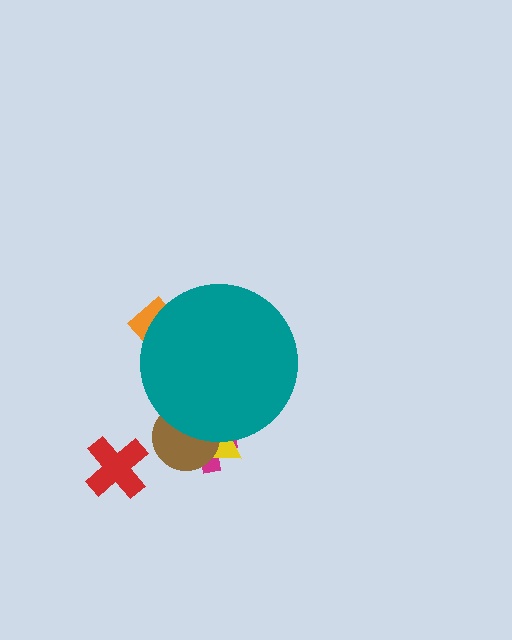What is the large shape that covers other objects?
A teal circle.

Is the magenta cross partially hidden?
Yes, the magenta cross is partially hidden behind the teal circle.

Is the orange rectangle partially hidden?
Yes, the orange rectangle is partially hidden behind the teal circle.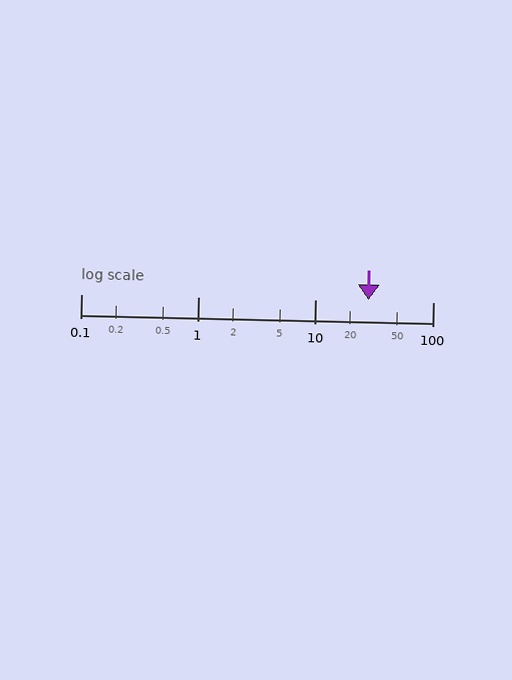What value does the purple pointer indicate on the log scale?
The pointer indicates approximately 28.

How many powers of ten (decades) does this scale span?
The scale spans 3 decades, from 0.1 to 100.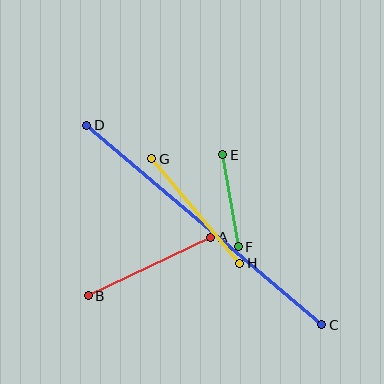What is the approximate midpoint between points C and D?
The midpoint is at approximately (204, 225) pixels.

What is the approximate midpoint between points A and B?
The midpoint is at approximately (150, 267) pixels.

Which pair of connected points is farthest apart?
Points C and D are farthest apart.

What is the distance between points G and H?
The distance is approximately 136 pixels.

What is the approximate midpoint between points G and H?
The midpoint is at approximately (196, 211) pixels.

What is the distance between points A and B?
The distance is approximately 136 pixels.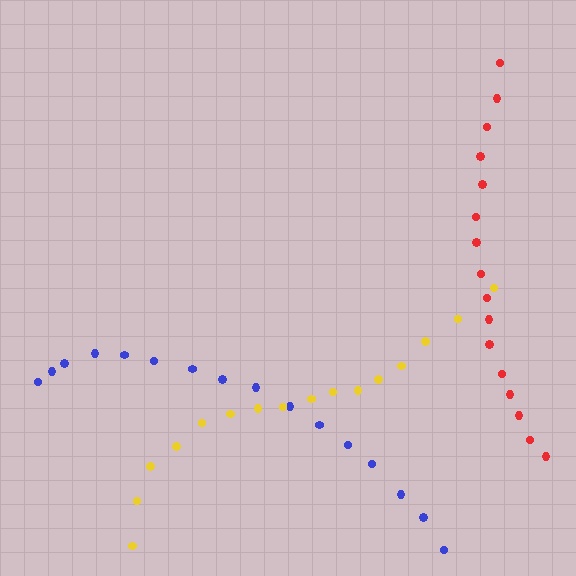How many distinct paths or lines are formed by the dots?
There are 3 distinct paths.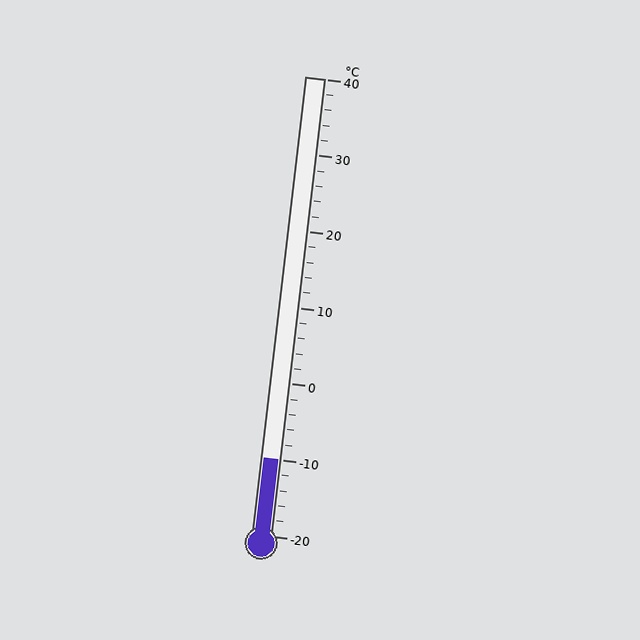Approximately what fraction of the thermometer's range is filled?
The thermometer is filled to approximately 15% of its range.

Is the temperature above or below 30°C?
The temperature is below 30°C.